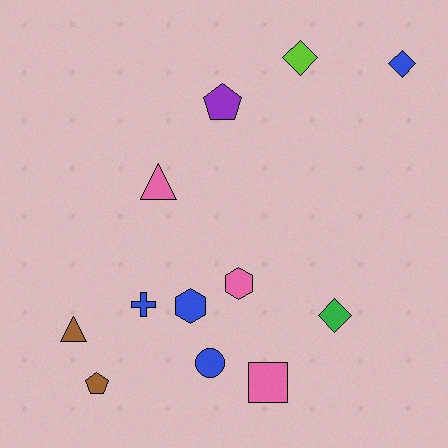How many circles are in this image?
There is 1 circle.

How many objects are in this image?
There are 12 objects.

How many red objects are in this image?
There are no red objects.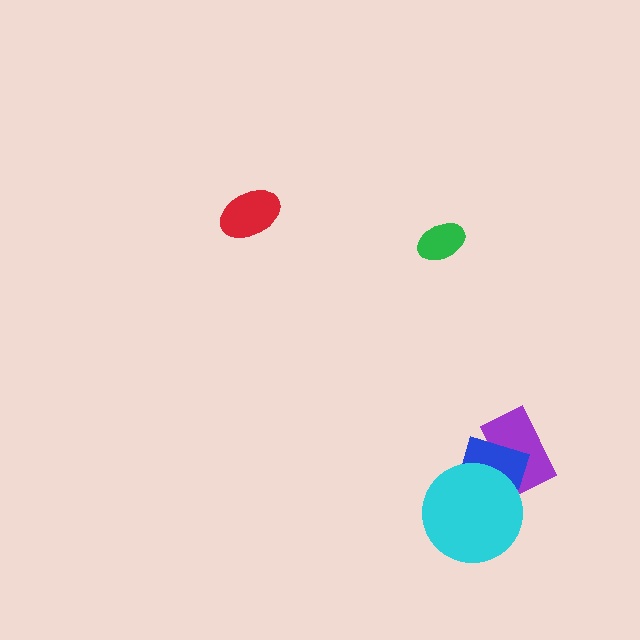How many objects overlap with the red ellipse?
0 objects overlap with the red ellipse.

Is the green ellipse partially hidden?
No, no other shape covers it.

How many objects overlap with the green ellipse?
0 objects overlap with the green ellipse.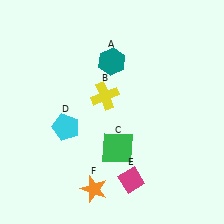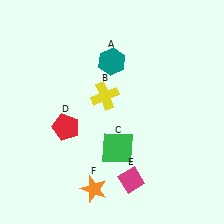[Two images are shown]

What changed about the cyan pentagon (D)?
In Image 1, D is cyan. In Image 2, it changed to red.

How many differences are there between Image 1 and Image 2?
There is 1 difference between the two images.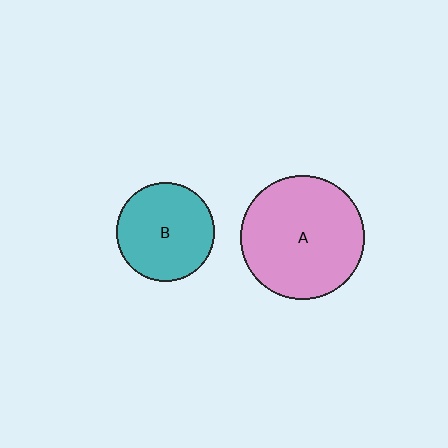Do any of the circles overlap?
No, none of the circles overlap.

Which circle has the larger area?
Circle A (pink).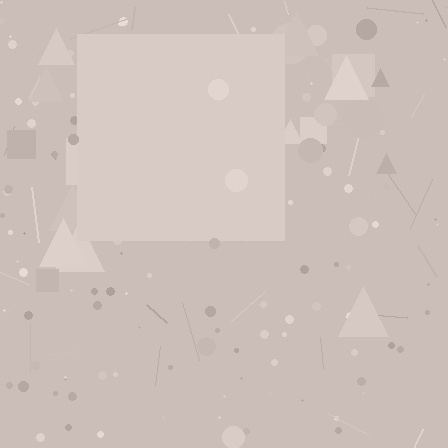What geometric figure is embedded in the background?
A square is embedded in the background.